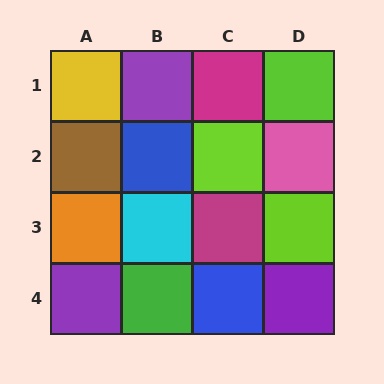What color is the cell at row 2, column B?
Blue.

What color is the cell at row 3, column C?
Magenta.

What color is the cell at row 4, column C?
Blue.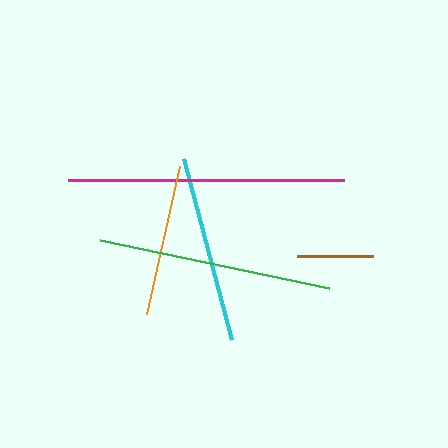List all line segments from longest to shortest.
From longest to shortest: magenta, green, cyan, orange, brown.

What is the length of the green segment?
The green segment is approximately 233 pixels long.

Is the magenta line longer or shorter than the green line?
The magenta line is longer than the green line.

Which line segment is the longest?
The magenta line is the longest at approximately 276 pixels.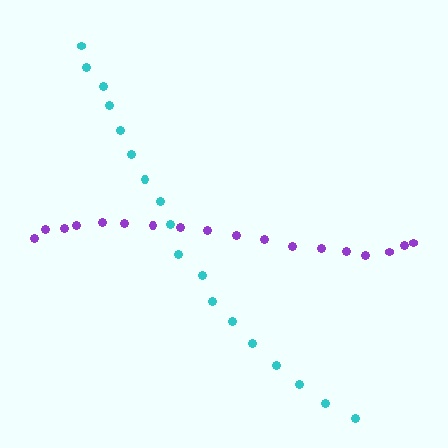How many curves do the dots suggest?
There are 2 distinct paths.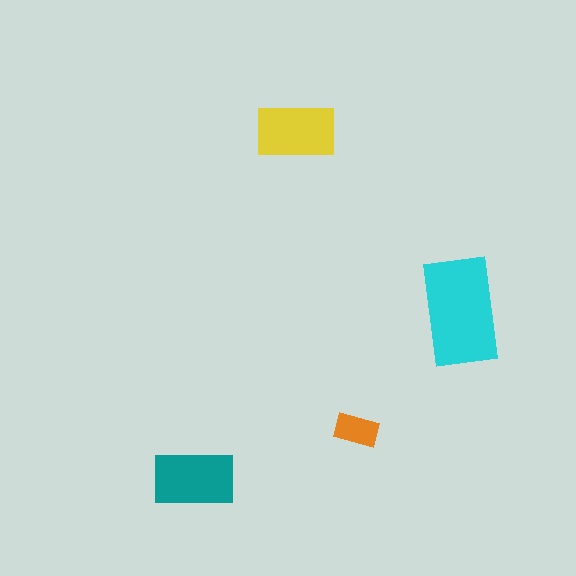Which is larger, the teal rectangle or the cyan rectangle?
The cyan one.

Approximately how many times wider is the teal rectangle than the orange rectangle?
About 2 times wider.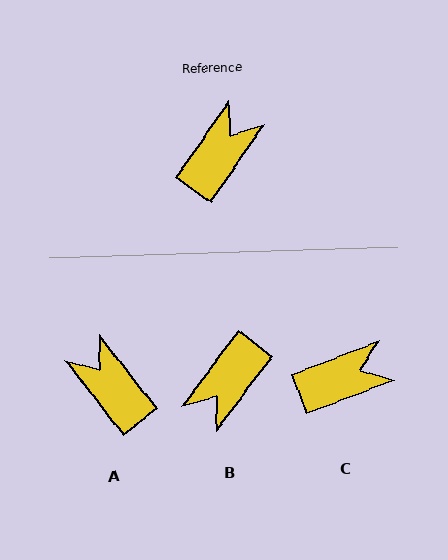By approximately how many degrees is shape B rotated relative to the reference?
Approximately 178 degrees counter-clockwise.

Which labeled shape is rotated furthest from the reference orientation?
B, about 178 degrees away.